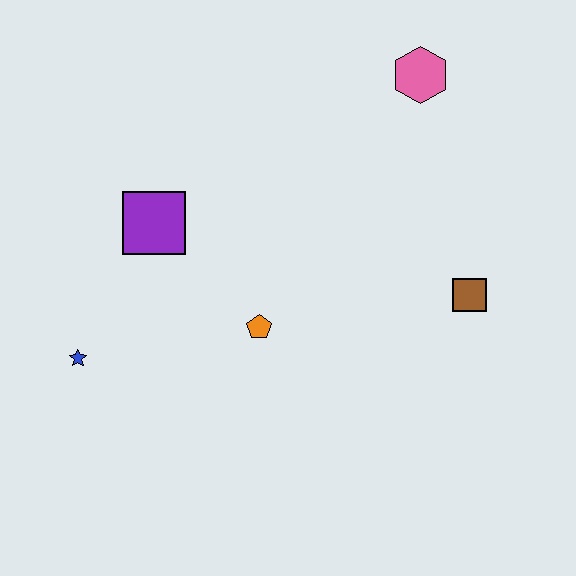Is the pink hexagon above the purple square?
Yes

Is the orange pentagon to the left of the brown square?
Yes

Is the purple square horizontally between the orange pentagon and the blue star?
Yes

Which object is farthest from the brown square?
The blue star is farthest from the brown square.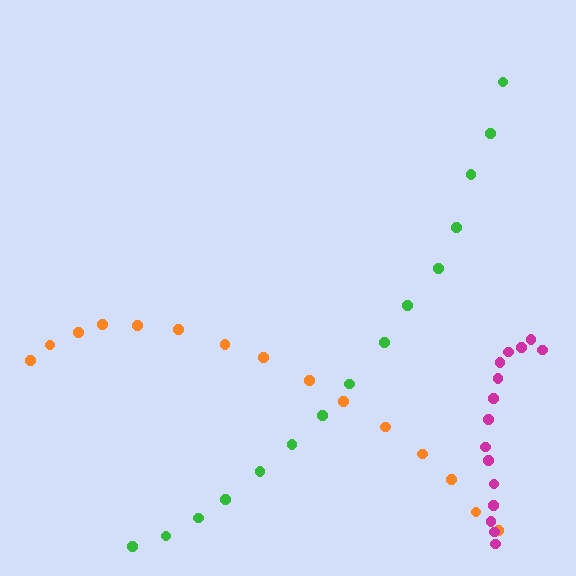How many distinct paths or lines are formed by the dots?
There are 3 distinct paths.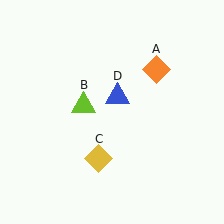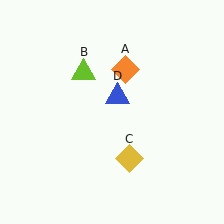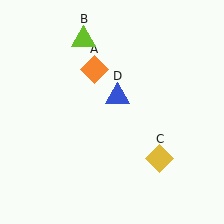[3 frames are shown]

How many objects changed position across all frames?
3 objects changed position: orange diamond (object A), lime triangle (object B), yellow diamond (object C).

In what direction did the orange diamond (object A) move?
The orange diamond (object A) moved left.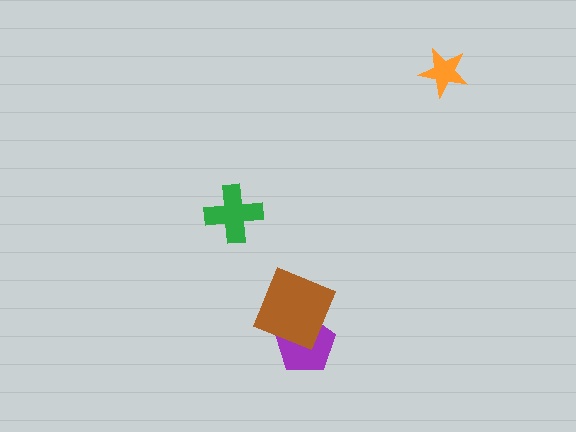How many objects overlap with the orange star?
0 objects overlap with the orange star.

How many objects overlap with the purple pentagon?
1 object overlaps with the purple pentagon.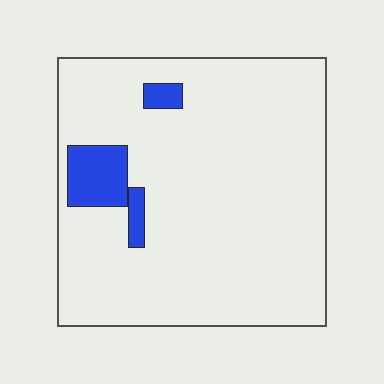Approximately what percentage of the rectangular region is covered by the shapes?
Approximately 10%.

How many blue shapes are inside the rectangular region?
3.